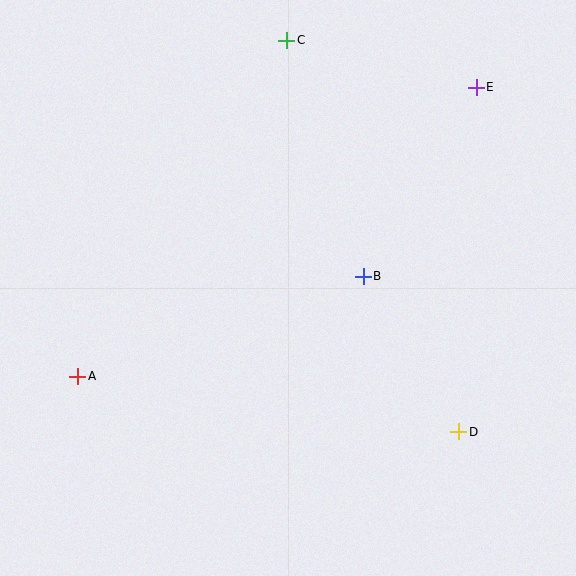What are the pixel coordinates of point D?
Point D is at (459, 432).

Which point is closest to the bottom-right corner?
Point D is closest to the bottom-right corner.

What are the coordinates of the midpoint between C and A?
The midpoint between C and A is at (182, 208).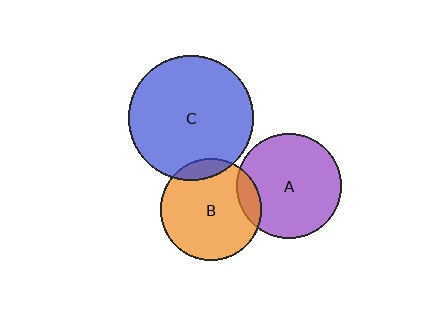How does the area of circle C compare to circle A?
Approximately 1.4 times.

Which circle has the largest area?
Circle C (blue).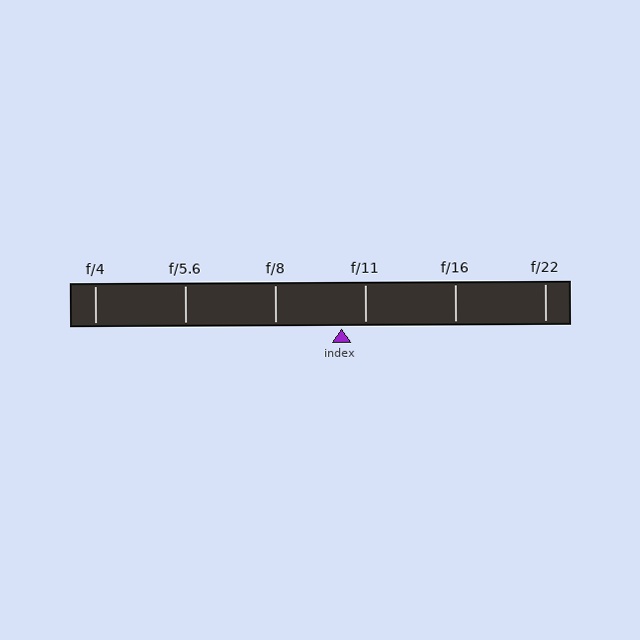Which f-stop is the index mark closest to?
The index mark is closest to f/11.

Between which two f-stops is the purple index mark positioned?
The index mark is between f/8 and f/11.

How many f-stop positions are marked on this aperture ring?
There are 6 f-stop positions marked.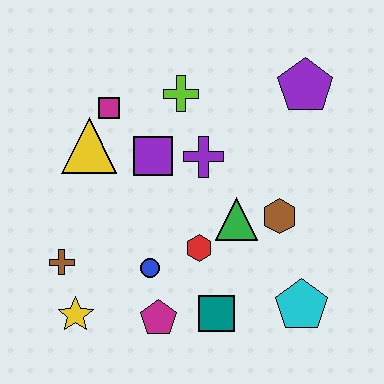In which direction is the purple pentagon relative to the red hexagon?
The purple pentagon is above the red hexagon.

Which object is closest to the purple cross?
The purple square is closest to the purple cross.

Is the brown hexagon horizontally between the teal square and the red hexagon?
No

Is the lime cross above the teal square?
Yes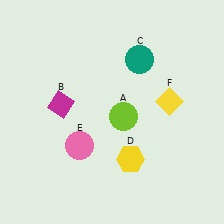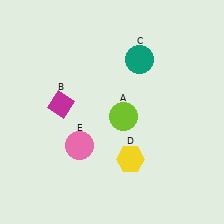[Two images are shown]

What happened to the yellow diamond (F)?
The yellow diamond (F) was removed in Image 2. It was in the top-right area of Image 1.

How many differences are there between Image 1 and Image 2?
There is 1 difference between the two images.